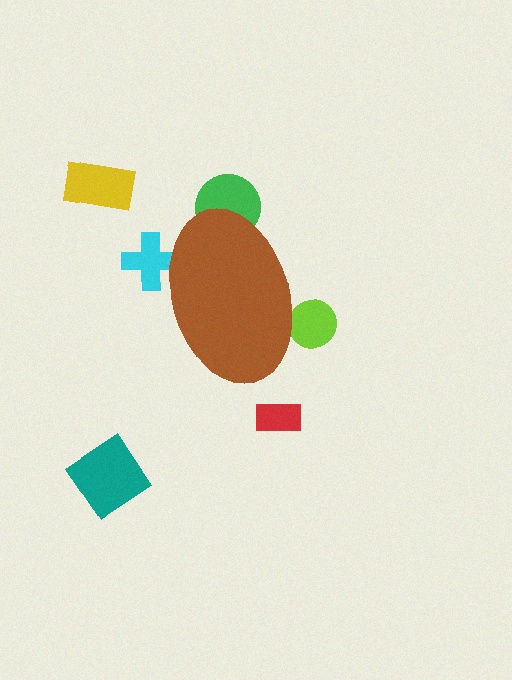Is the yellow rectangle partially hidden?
No, the yellow rectangle is fully visible.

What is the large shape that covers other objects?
A brown ellipse.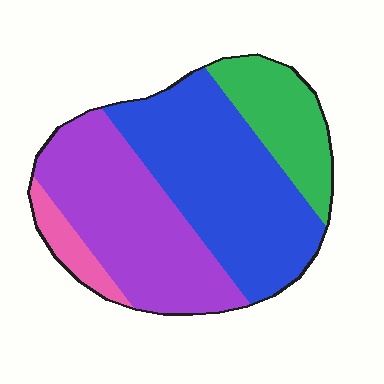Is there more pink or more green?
Green.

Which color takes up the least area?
Pink, at roughly 5%.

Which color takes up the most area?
Blue, at roughly 40%.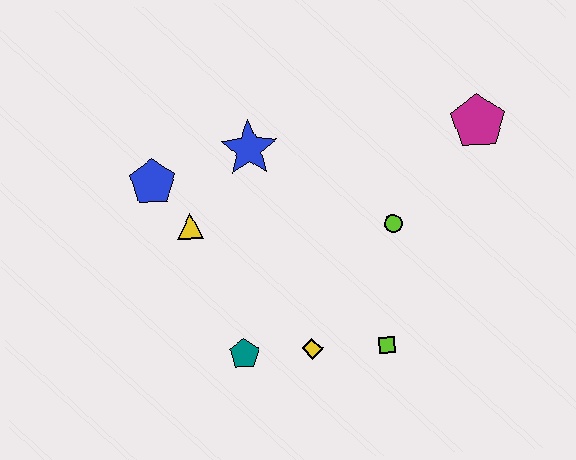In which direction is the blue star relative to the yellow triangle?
The blue star is above the yellow triangle.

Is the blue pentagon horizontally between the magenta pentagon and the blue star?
No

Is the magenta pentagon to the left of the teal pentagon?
No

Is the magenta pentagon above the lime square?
Yes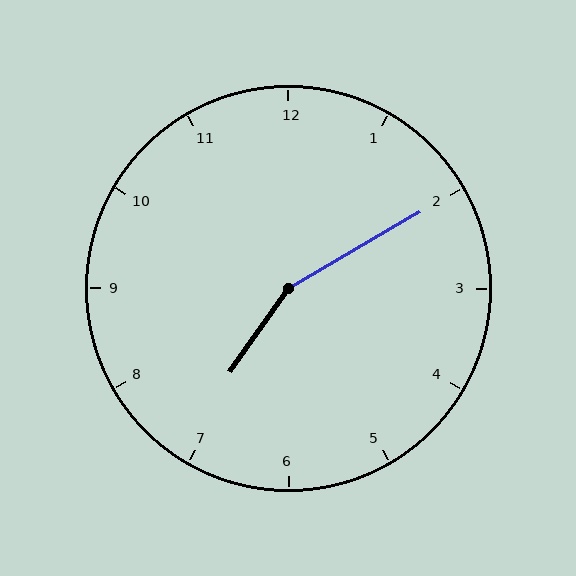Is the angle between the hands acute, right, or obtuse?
It is obtuse.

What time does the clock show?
7:10.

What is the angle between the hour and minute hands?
Approximately 155 degrees.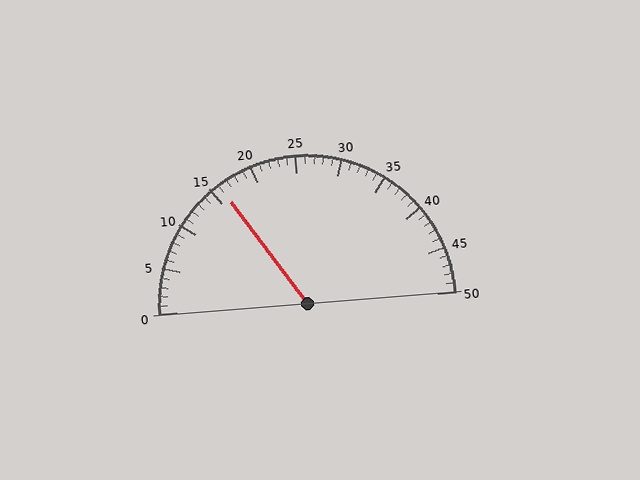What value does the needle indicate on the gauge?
The needle indicates approximately 16.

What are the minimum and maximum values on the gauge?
The gauge ranges from 0 to 50.